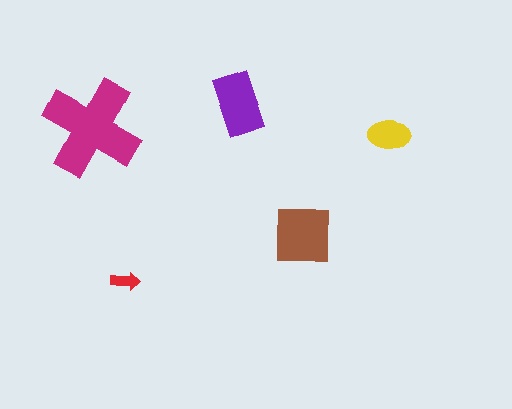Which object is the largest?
The magenta cross.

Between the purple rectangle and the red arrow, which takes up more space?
The purple rectangle.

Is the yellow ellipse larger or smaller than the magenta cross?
Smaller.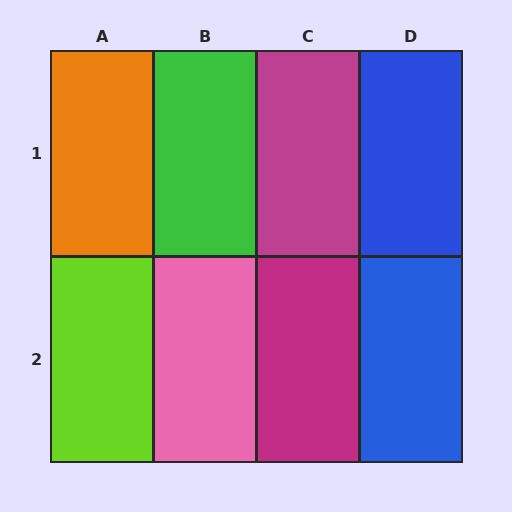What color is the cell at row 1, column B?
Green.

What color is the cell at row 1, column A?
Orange.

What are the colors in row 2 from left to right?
Lime, pink, magenta, blue.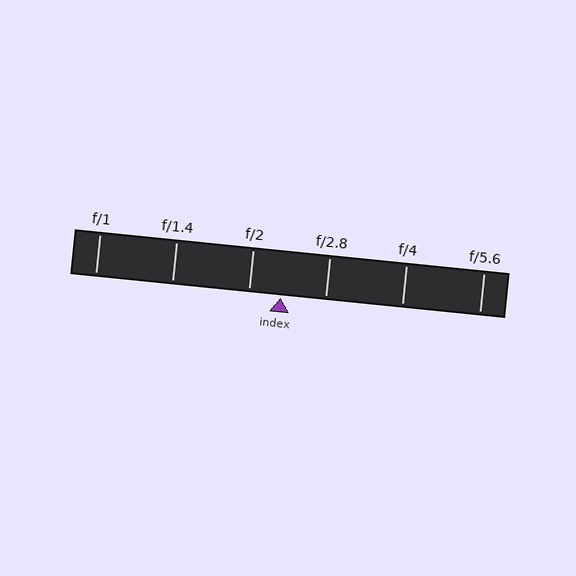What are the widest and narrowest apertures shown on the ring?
The widest aperture shown is f/1 and the narrowest is f/5.6.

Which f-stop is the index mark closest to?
The index mark is closest to f/2.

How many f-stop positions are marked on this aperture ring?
There are 6 f-stop positions marked.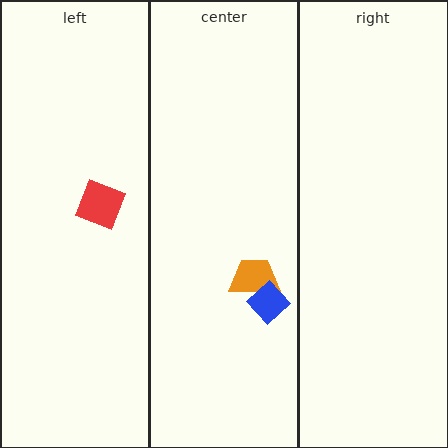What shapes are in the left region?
The red square.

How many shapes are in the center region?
2.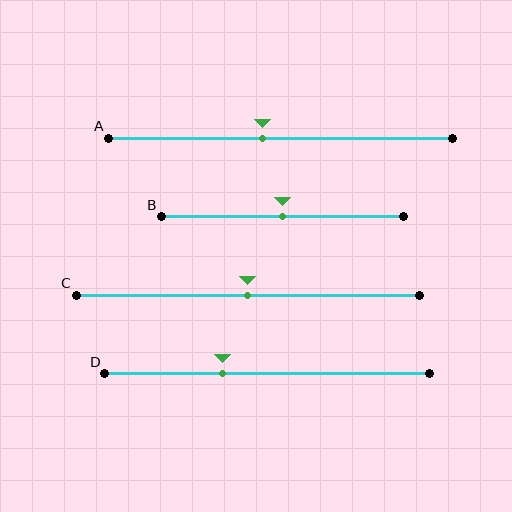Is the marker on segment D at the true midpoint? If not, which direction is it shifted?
No, the marker on segment D is shifted to the left by about 14% of the segment length.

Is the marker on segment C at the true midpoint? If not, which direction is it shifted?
Yes, the marker on segment C is at the true midpoint.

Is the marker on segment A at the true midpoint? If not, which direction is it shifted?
No, the marker on segment A is shifted to the left by about 5% of the segment length.